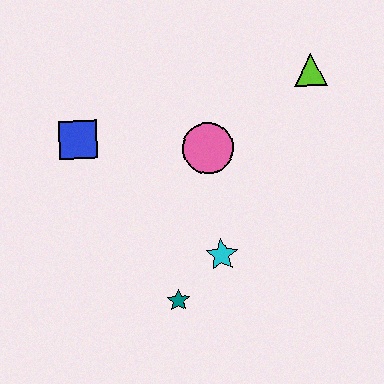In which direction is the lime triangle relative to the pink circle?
The lime triangle is to the right of the pink circle.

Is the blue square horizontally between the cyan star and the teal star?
No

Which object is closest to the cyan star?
The teal star is closest to the cyan star.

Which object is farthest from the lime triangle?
The teal star is farthest from the lime triangle.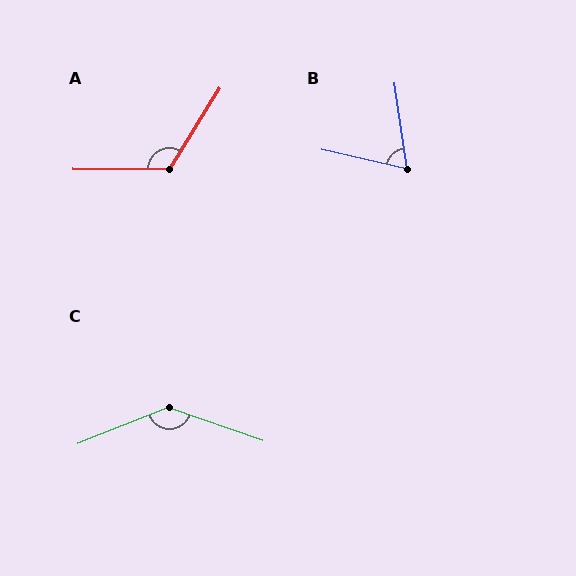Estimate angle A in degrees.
Approximately 122 degrees.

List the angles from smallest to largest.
B (69°), A (122°), C (139°).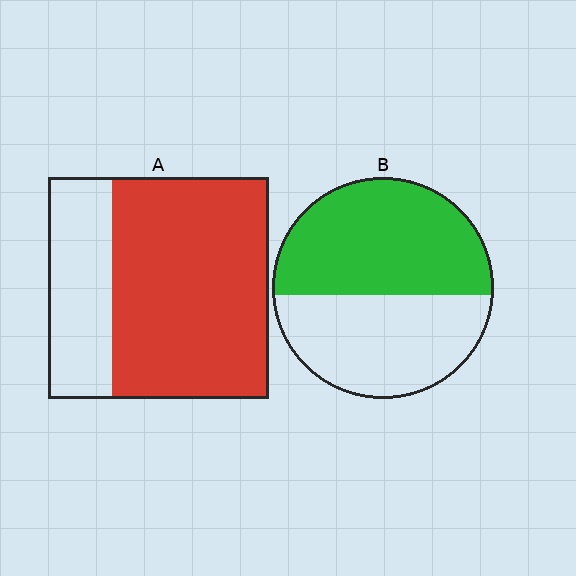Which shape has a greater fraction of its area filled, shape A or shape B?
Shape A.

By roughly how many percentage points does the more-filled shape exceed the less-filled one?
By roughly 15 percentage points (A over B).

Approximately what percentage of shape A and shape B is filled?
A is approximately 70% and B is approximately 55%.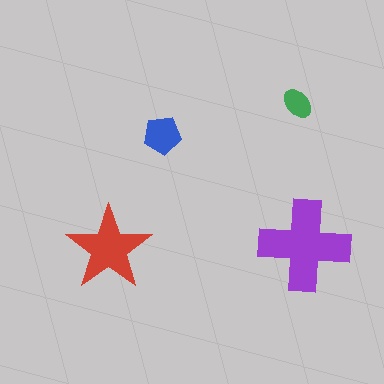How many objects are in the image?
There are 4 objects in the image.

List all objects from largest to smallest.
The purple cross, the red star, the blue pentagon, the green ellipse.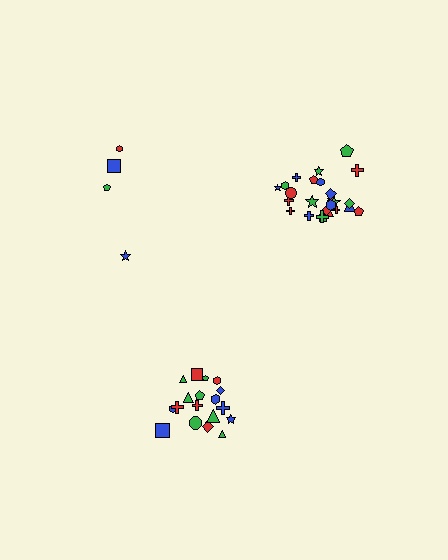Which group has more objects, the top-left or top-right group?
The top-right group.